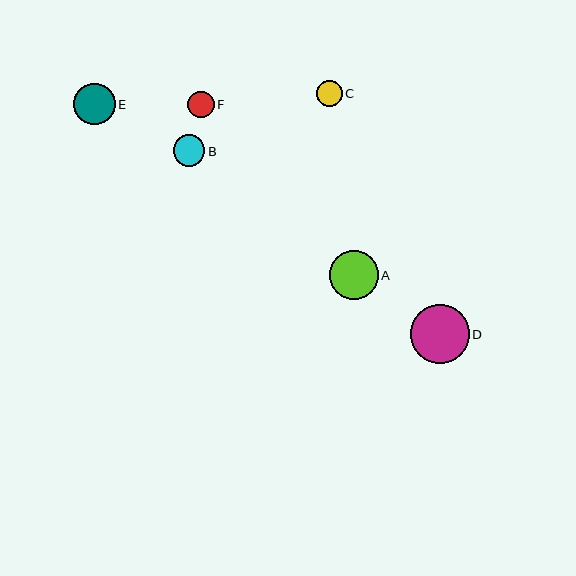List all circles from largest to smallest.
From largest to smallest: D, A, E, B, F, C.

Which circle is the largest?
Circle D is the largest with a size of approximately 59 pixels.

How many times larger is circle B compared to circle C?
Circle B is approximately 1.2 times the size of circle C.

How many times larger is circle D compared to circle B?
Circle D is approximately 1.9 times the size of circle B.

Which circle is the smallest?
Circle C is the smallest with a size of approximately 26 pixels.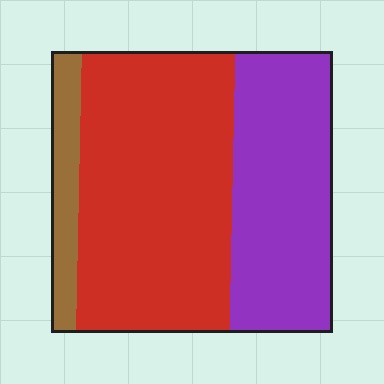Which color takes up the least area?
Brown, at roughly 10%.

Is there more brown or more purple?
Purple.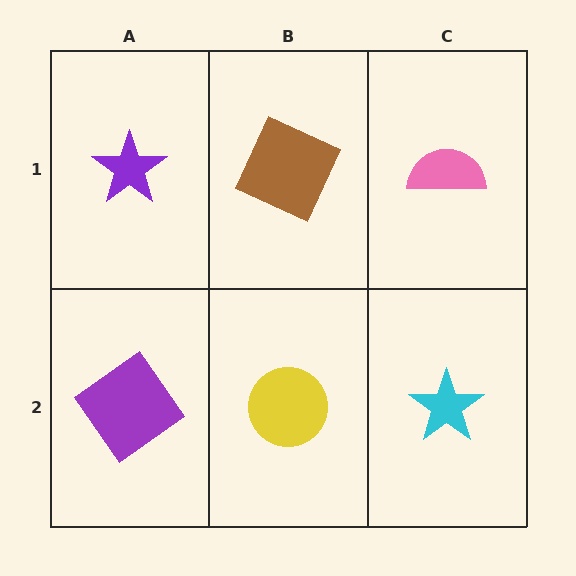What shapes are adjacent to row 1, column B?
A yellow circle (row 2, column B), a purple star (row 1, column A), a pink semicircle (row 1, column C).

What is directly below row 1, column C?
A cyan star.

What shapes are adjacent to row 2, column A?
A purple star (row 1, column A), a yellow circle (row 2, column B).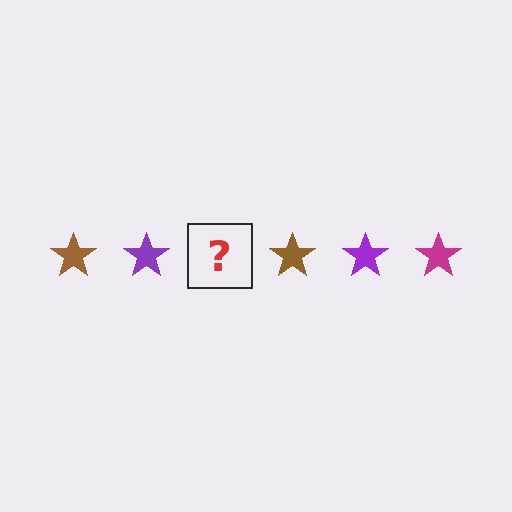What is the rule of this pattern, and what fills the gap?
The rule is that the pattern cycles through brown, purple, magenta stars. The gap should be filled with a magenta star.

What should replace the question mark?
The question mark should be replaced with a magenta star.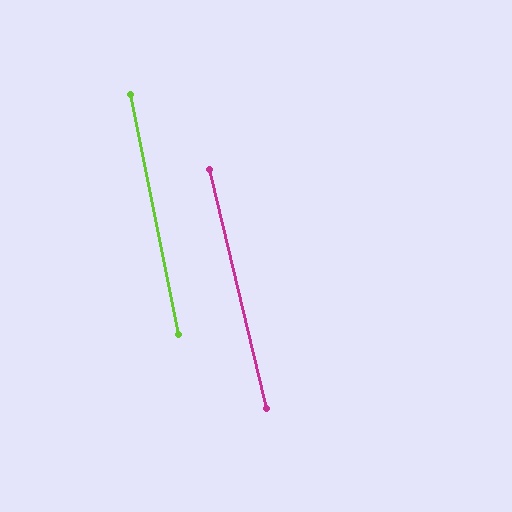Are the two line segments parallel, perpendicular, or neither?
Parallel — their directions differ by only 1.7°.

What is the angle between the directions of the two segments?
Approximately 2 degrees.